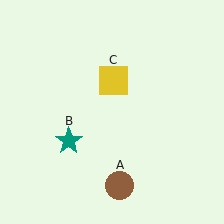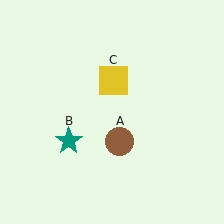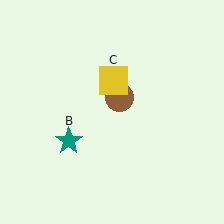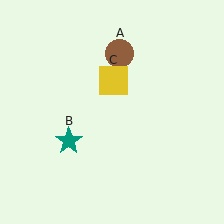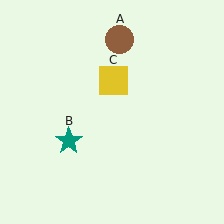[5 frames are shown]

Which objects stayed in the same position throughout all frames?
Teal star (object B) and yellow square (object C) remained stationary.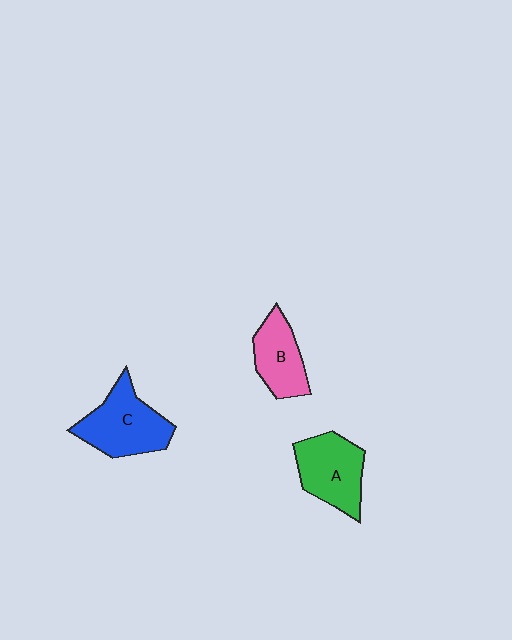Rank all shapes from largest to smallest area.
From largest to smallest: C (blue), A (green), B (pink).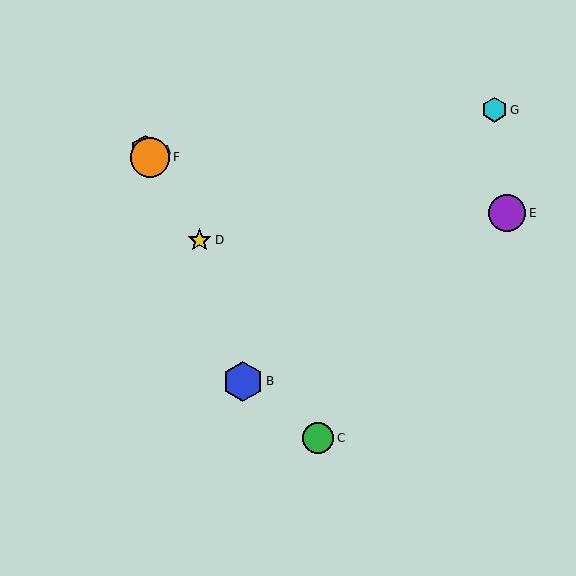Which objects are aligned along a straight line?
Objects A, C, D, F are aligned along a straight line.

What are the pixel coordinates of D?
Object D is at (200, 240).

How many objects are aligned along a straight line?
4 objects (A, C, D, F) are aligned along a straight line.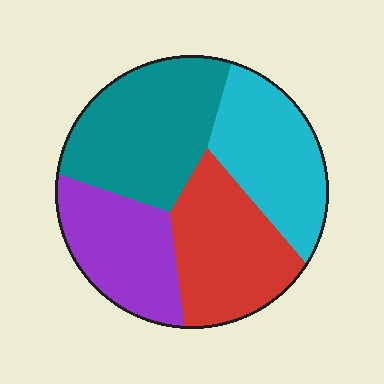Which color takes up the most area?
Teal, at roughly 30%.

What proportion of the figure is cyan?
Cyan takes up about one quarter (1/4) of the figure.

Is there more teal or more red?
Teal.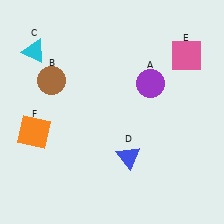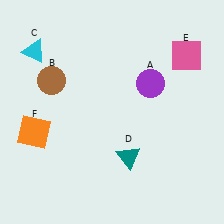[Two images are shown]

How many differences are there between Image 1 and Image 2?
There is 1 difference between the two images.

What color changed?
The triangle (D) changed from blue in Image 1 to teal in Image 2.